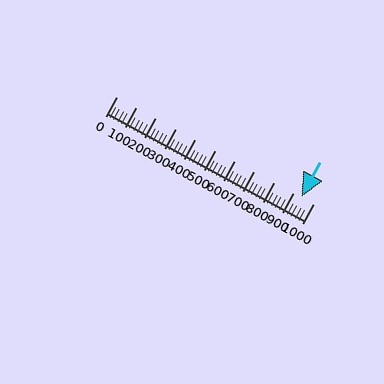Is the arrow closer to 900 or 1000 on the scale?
The arrow is closer to 900.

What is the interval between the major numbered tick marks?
The major tick marks are spaced 100 units apart.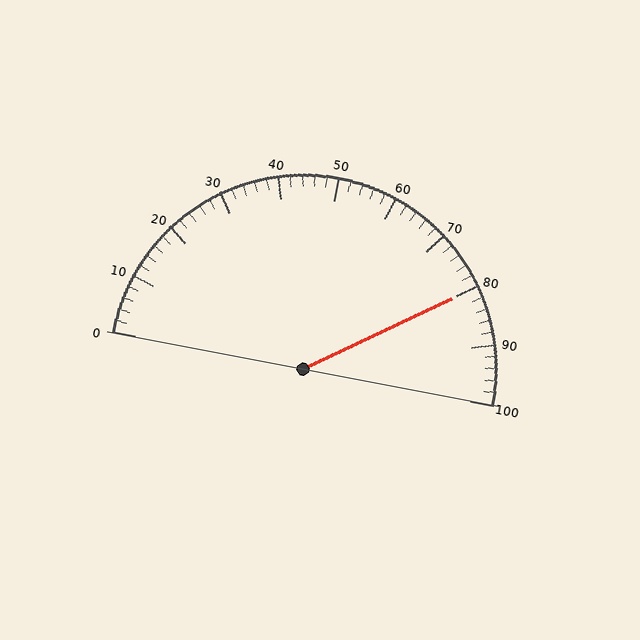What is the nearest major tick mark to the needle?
The nearest major tick mark is 80.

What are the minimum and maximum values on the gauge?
The gauge ranges from 0 to 100.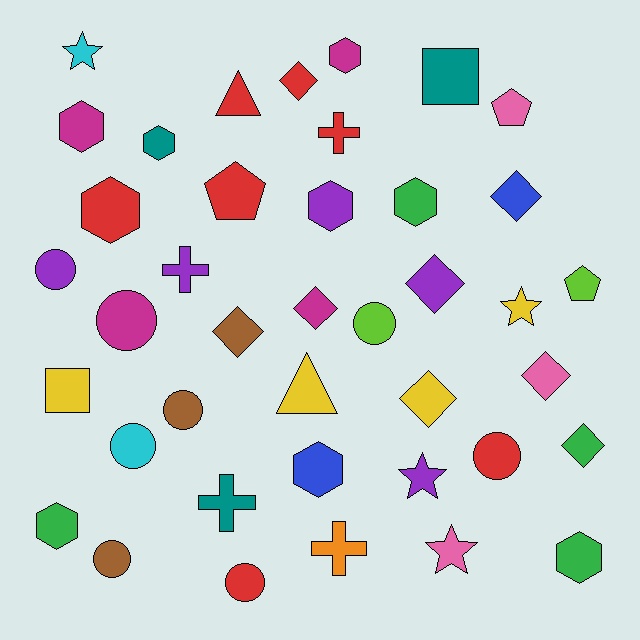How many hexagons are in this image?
There are 9 hexagons.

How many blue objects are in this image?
There are 2 blue objects.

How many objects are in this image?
There are 40 objects.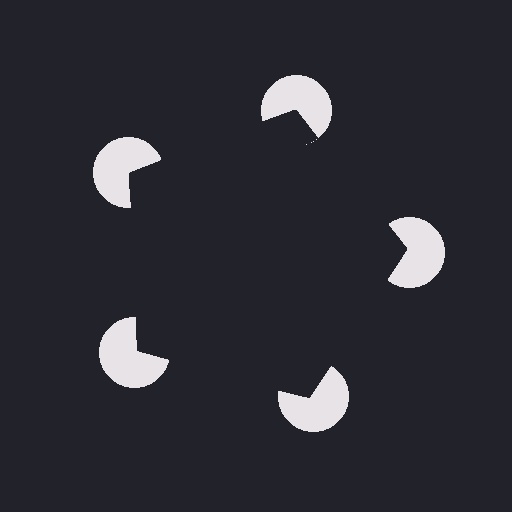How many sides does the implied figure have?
5 sides.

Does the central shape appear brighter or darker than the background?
It typically appears slightly darker than the background, even though no actual brightness change is drawn.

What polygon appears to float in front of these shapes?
An illusory pentagon — its edges are inferred from the aligned wedge cuts in the pac-man discs, not physically drawn.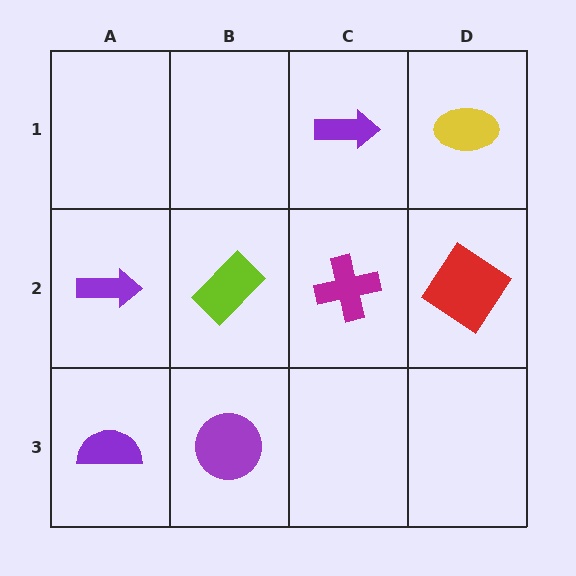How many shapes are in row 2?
4 shapes.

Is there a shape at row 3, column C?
No, that cell is empty.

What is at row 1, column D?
A yellow ellipse.